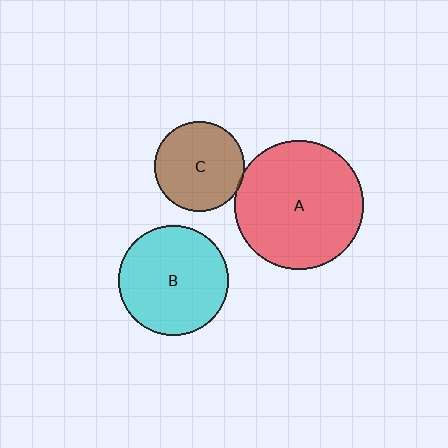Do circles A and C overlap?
Yes.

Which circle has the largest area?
Circle A (red).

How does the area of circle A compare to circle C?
Approximately 2.1 times.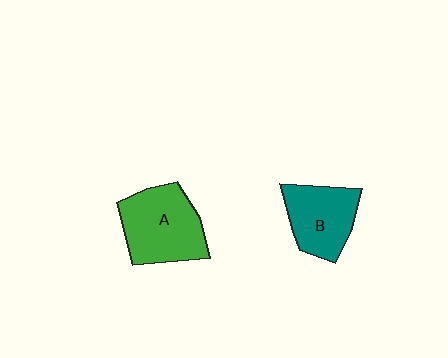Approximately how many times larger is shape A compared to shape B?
Approximately 1.3 times.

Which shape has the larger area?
Shape A (green).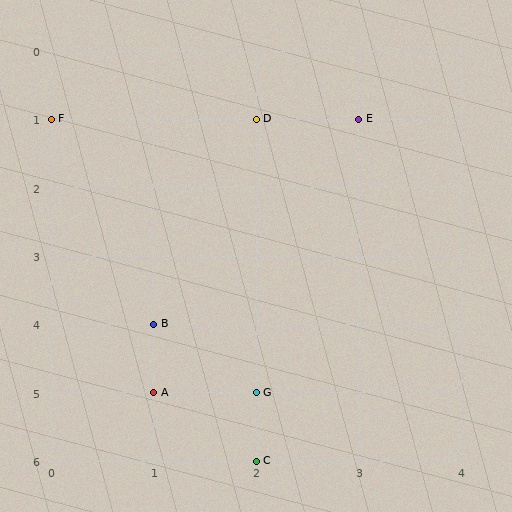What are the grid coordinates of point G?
Point G is at grid coordinates (2, 5).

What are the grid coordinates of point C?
Point C is at grid coordinates (2, 6).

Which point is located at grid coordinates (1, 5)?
Point A is at (1, 5).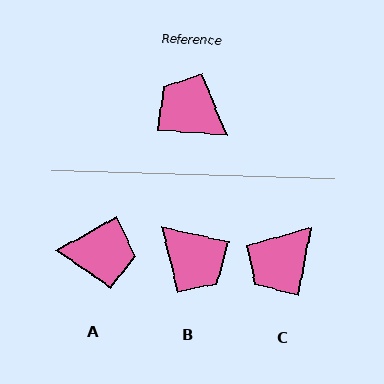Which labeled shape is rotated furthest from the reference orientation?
B, about 171 degrees away.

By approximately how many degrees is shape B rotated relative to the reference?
Approximately 171 degrees counter-clockwise.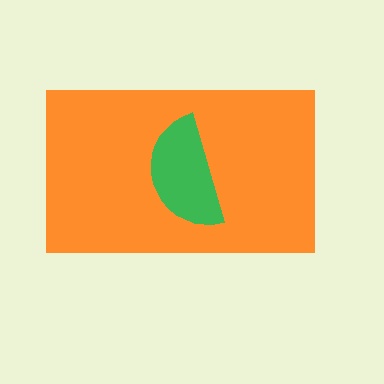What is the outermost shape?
The orange rectangle.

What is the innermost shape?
The green semicircle.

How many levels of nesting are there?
2.